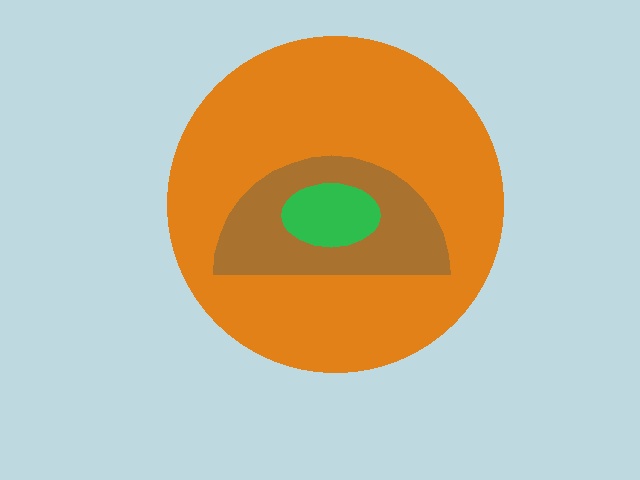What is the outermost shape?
The orange circle.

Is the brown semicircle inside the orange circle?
Yes.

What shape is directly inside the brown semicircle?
The green ellipse.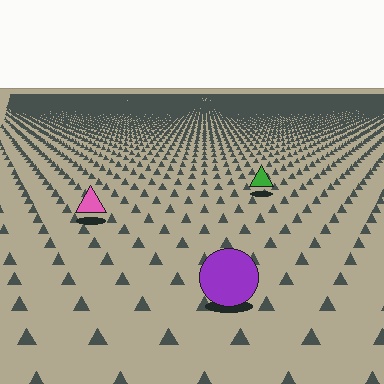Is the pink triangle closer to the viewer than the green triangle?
Yes. The pink triangle is closer — you can tell from the texture gradient: the ground texture is coarser near it.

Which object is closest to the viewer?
The purple circle is closest. The texture marks near it are larger and more spread out.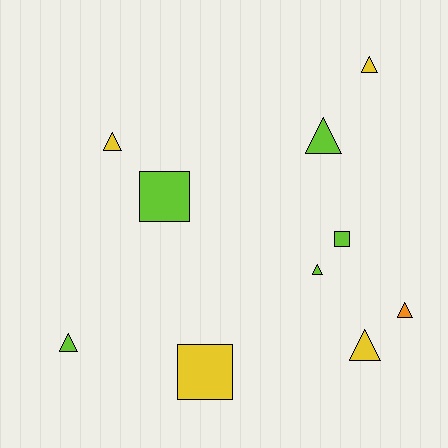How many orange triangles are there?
There is 1 orange triangle.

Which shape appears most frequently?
Triangle, with 7 objects.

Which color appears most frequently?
Lime, with 5 objects.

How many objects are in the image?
There are 10 objects.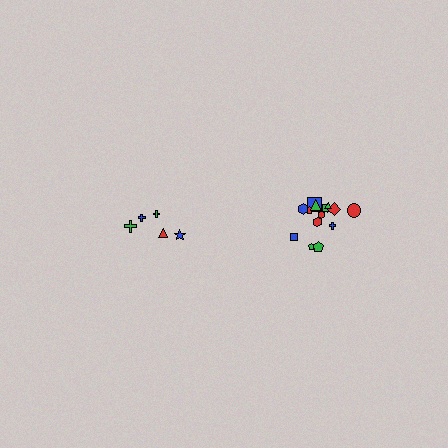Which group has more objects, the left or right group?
The right group.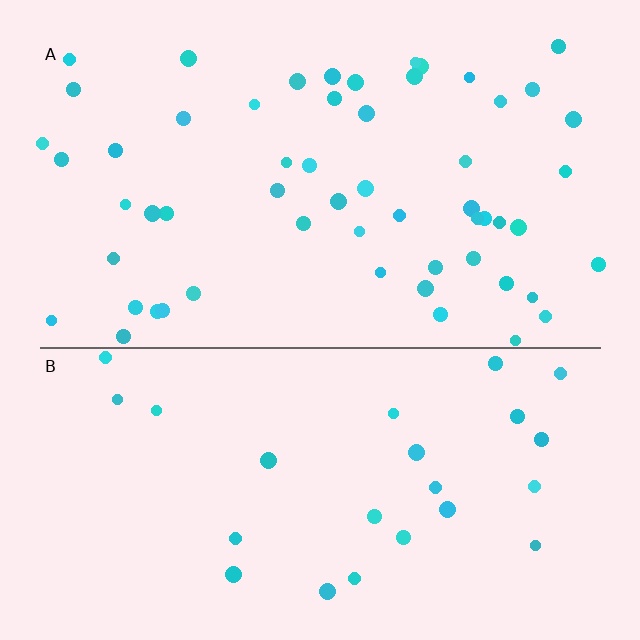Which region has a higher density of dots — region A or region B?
A (the top).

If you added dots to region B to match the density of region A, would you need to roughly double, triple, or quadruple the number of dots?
Approximately double.